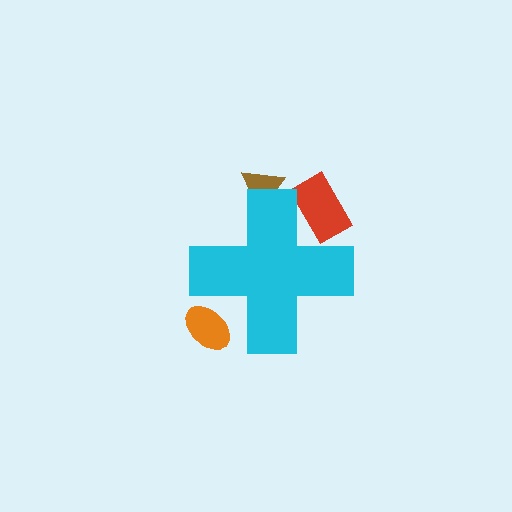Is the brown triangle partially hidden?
Yes, the brown triangle is partially hidden behind the cyan cross.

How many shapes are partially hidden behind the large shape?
3 shapes are partially hidden.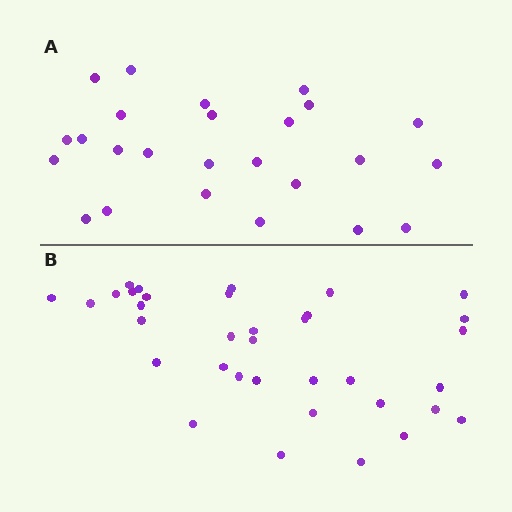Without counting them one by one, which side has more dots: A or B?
Region B (the bottom region) has more dots.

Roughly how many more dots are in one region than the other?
Region B has roughly 10 or so more dots than region A.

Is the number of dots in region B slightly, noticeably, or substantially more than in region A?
Region B has noticeably more, but not dramatically so. The ratio is roughly 1.4 to 1.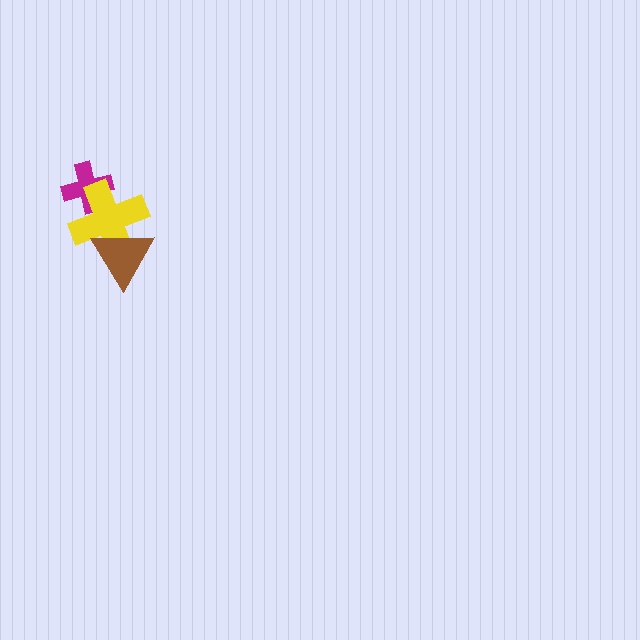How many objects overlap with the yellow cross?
2 objects overlap with the yellow cross.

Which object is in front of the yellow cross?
The brown triangle is in front of the yellow cross.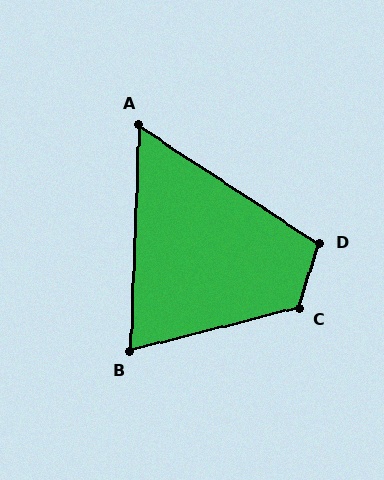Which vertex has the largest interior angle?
C, at approximately 121 degrees.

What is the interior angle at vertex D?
Approximately 106 degrees (obtuse).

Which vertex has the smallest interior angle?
A, at approximately 59 degrees.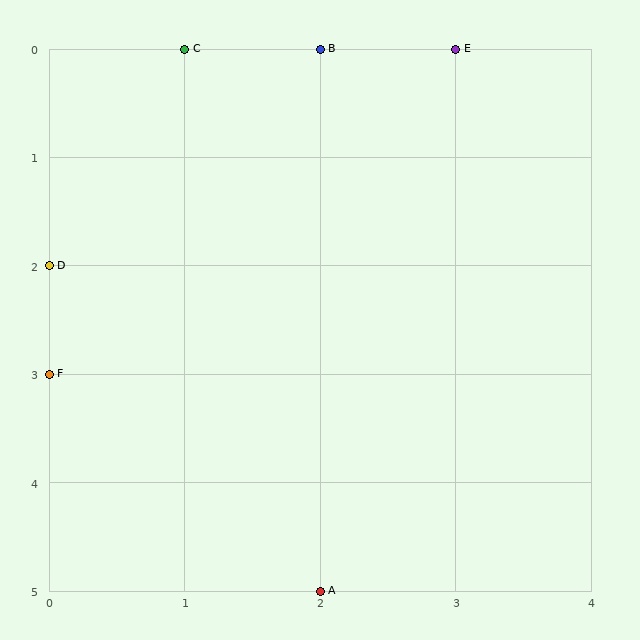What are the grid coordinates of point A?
Point A is at grid coordinates (2, 5).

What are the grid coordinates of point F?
Point F is at grid coordinates (0, 3).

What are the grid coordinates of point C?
Point C is at grid coordinates (1, 0).